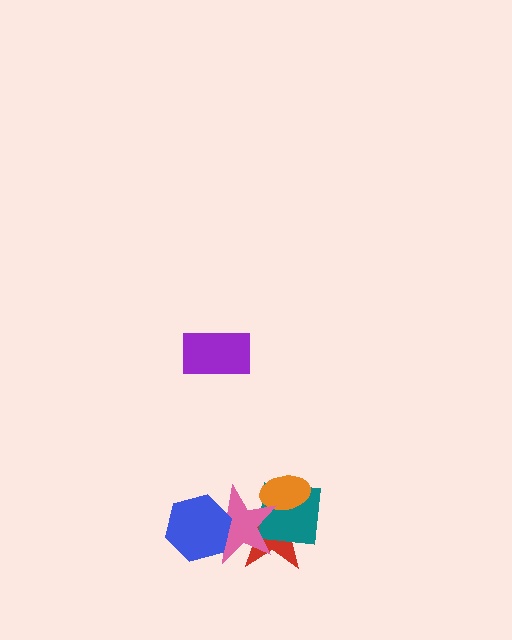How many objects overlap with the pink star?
4 objects overlap with the pink star.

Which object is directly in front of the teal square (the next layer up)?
The orange ellipse is directly in front of the teal square.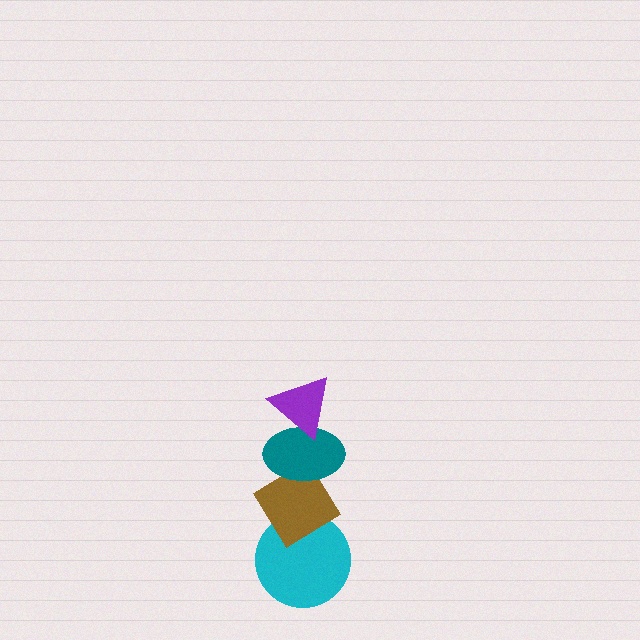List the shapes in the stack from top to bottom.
From top to bottom: the purple triangle, the teal ellipse, the brown diamond, the cyan circle.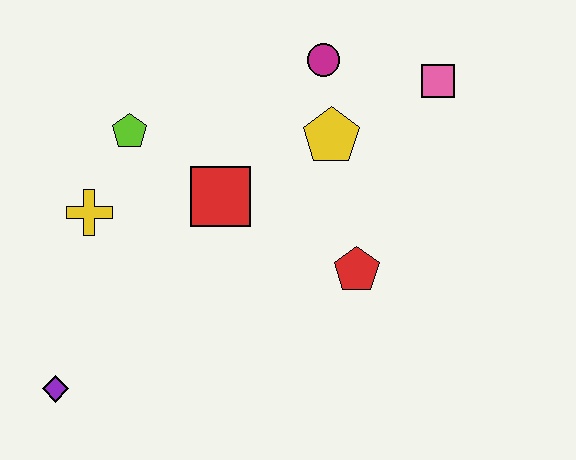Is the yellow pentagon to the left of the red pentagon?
Yes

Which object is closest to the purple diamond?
The yellow cross is closest to the purple diamond.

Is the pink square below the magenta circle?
Yes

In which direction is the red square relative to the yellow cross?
The red square is to the right of the yellow cross.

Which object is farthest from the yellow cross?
The pink square is farthest from the yellow cross.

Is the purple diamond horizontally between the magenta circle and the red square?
No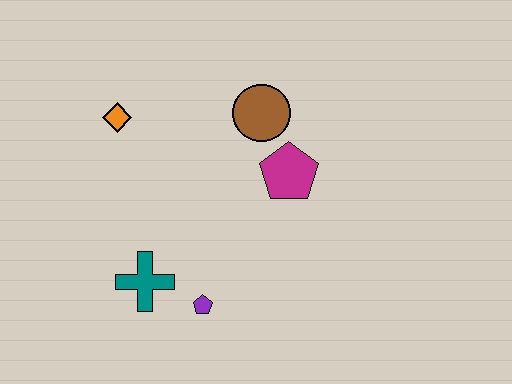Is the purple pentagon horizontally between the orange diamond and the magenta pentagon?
Yes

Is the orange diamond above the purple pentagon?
Yes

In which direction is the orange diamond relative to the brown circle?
The orange diamond is to the left of the brown circle.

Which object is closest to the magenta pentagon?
The brown circle is closest to the magenta pentagon.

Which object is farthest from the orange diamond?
The purple pentagon is farthest from the orange diamond.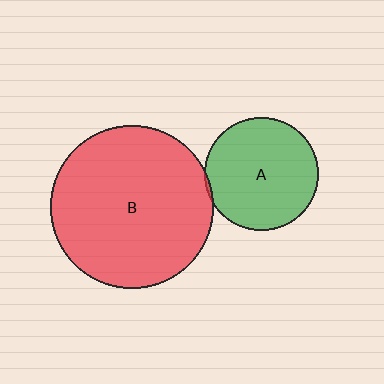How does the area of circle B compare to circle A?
Approximately 2.1 times.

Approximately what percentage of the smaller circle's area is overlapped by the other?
Approximately 5%.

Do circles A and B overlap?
Yes.